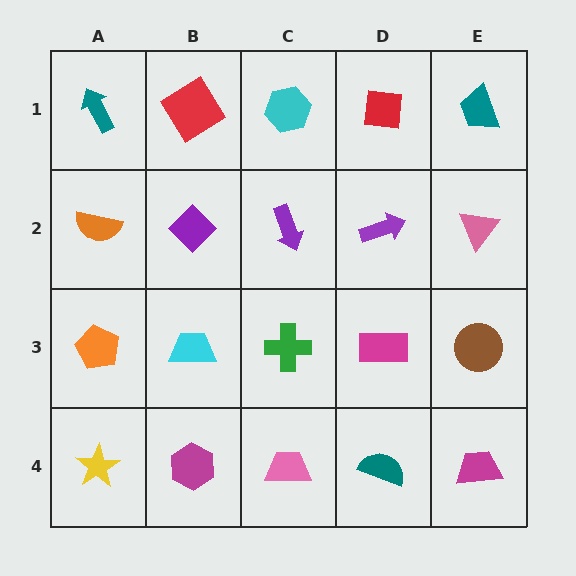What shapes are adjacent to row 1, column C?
A purple arrow (row 2, column C), a red diamond (row 1, column B), a red square (row 1, column D).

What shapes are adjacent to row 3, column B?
A purple diamond (row 2, column B), a magenta hexagon (row 4, column B), an orange pentagon (row 3, column A), a green cross (row 3, column C).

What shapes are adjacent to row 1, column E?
A pink triangle (row 2, column E), a red square (row 1, column D).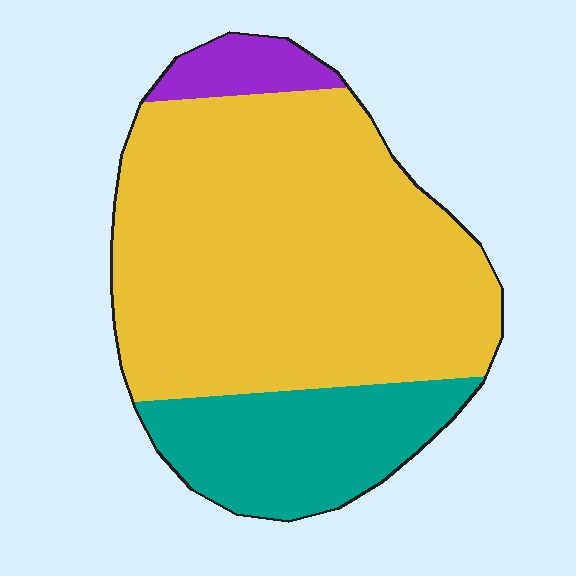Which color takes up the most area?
Yellow, at roughly 70%.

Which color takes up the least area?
Purple, at roughly 5%.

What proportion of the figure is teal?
Teal takes up about one quarter (1/4) of the figure.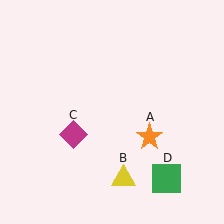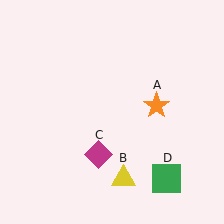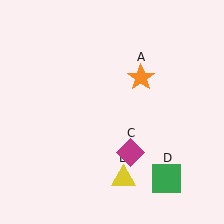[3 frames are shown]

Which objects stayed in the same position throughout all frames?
Yellow triangle (object B) and green square (object D) remained stationary.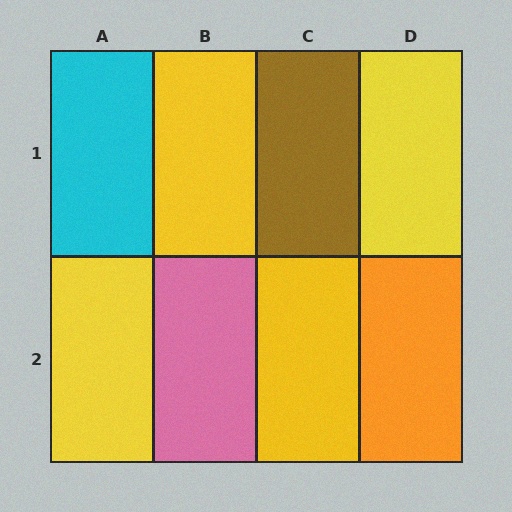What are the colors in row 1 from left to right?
Cyan, yellow, brown, yellow.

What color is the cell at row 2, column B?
Pink.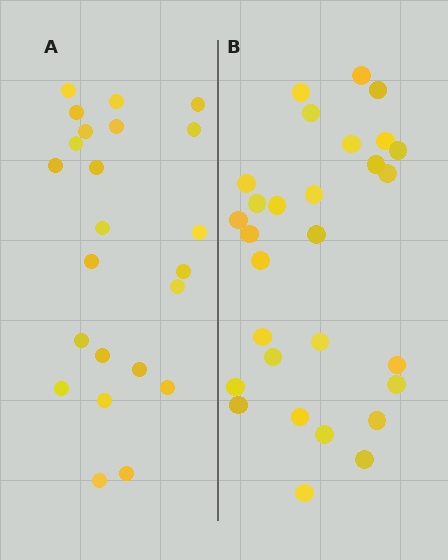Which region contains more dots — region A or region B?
Region B (the right region) has more dots.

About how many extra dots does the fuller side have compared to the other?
Region B has about 6 more dots than region A.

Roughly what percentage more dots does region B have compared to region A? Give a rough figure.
About 25% more.